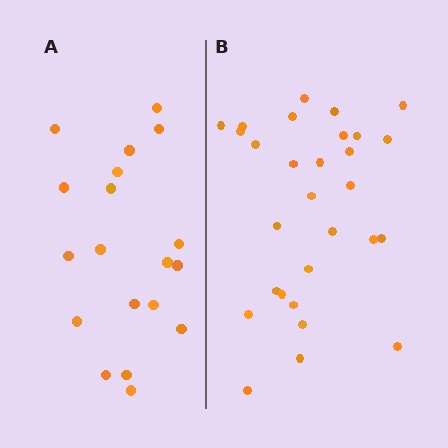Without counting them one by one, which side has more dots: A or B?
Region B (the right region) has more dots.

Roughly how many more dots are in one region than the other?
Region B has roughly 10 or so more dots than region A.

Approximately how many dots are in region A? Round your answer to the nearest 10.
About 20 dots. (The exact count is 19, which rounds to 20.)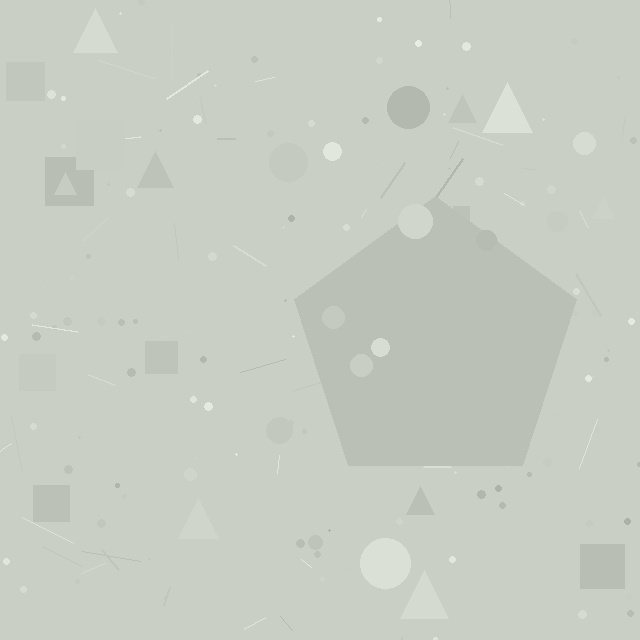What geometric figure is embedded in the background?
A pentagon is embedded in the background.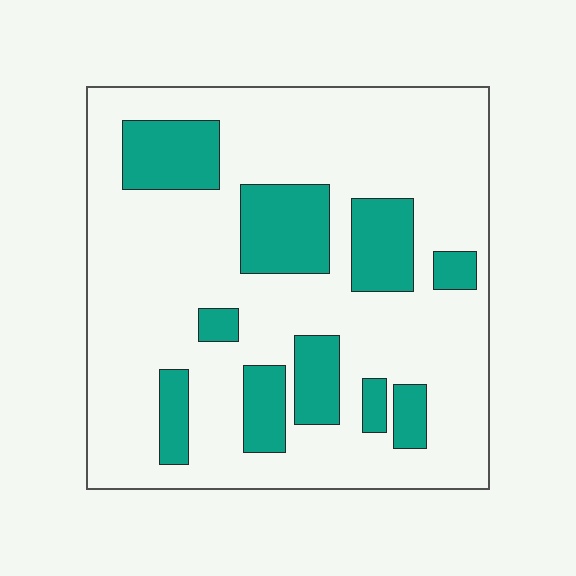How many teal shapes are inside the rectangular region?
10.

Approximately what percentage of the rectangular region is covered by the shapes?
Approximately 25%.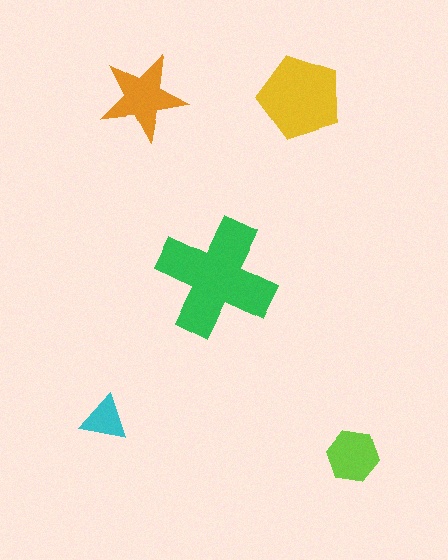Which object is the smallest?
The cyan triangle.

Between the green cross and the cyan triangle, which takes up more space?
The green cross.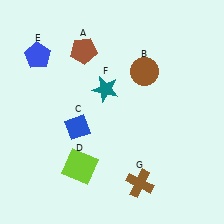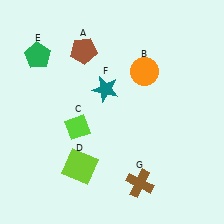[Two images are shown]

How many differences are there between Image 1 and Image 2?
There are 3 differences between the two images.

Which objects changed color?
B changed from brown to orange. C changed from blue to lime. E changed from blue to green.